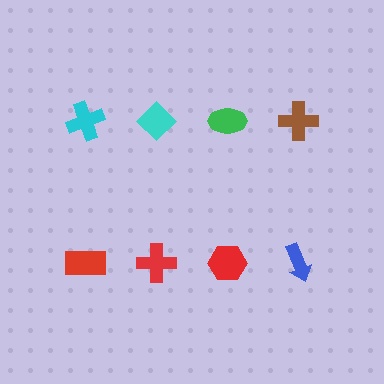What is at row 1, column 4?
A brown cross.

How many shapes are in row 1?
4 shapes.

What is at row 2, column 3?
A red hexagon.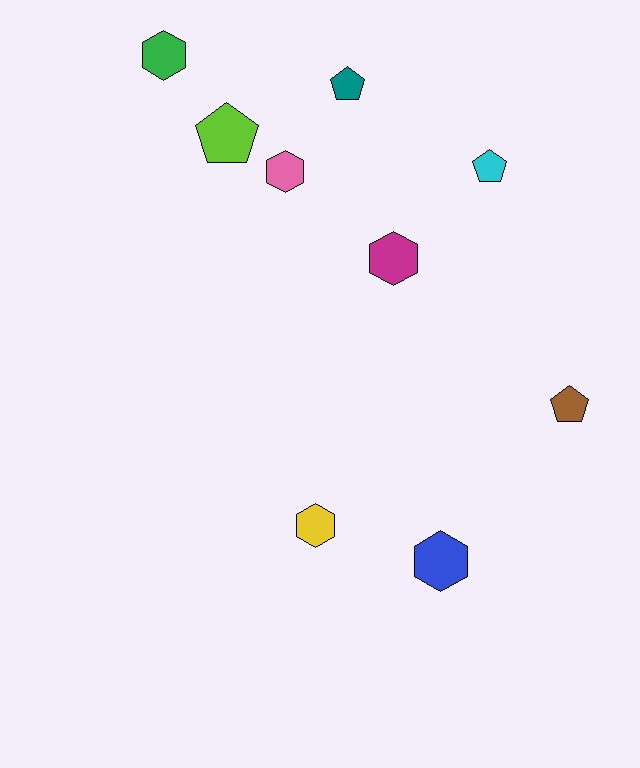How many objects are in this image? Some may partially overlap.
There are 9 objects.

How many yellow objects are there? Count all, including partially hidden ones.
There is 1 yellow object.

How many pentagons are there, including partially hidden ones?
There are 4 pentagons.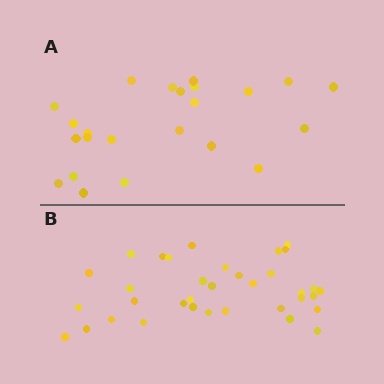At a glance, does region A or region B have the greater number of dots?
Region B (the bottom region) has more dots.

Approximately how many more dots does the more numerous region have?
Region B has roughly 12 or so more dots than region A.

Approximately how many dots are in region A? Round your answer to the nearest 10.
About 20 dots. (The exact count is 23, which rounds to 20.)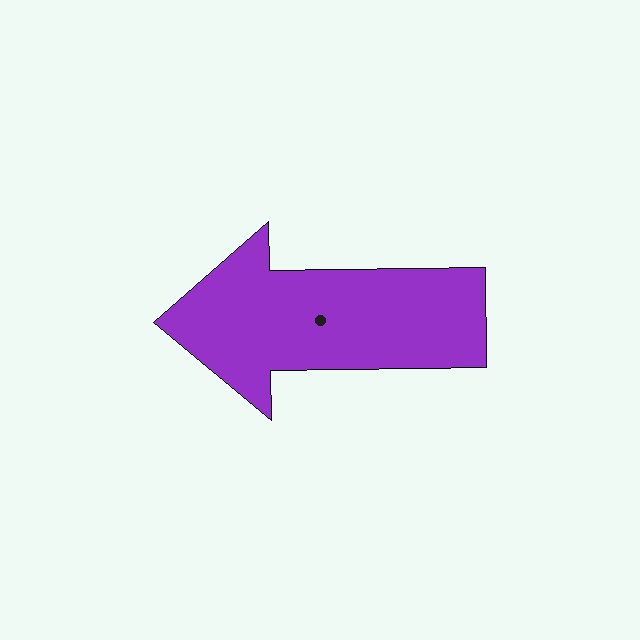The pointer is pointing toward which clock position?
Roughly 9 o'clock.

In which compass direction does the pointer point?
West.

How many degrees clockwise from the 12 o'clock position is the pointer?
Approximately 269 degrees.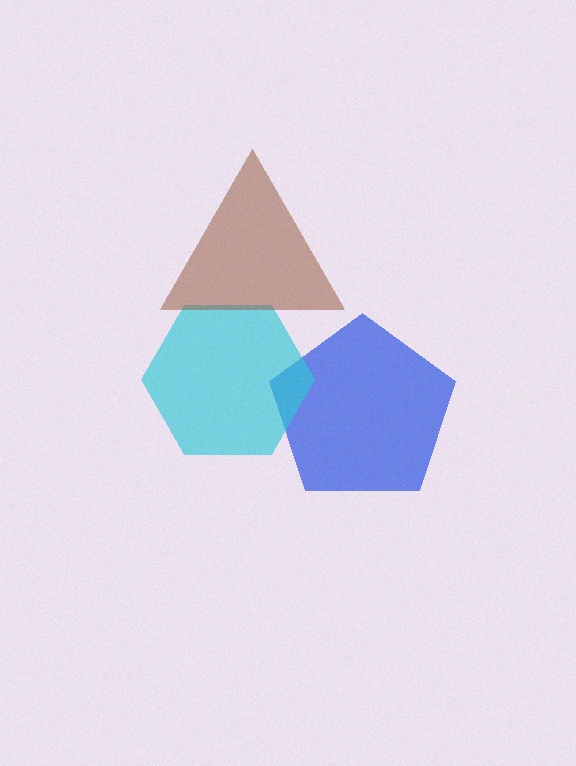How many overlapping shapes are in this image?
There are 3 overlapping shapes in the image.